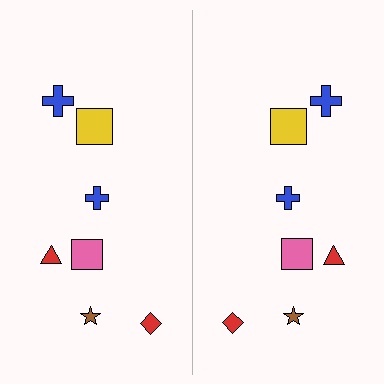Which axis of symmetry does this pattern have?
The pattern has a vertical axis of symmetry running through the center of the image.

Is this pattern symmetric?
Yes, this pattern has bilateral (reflection) symmetry.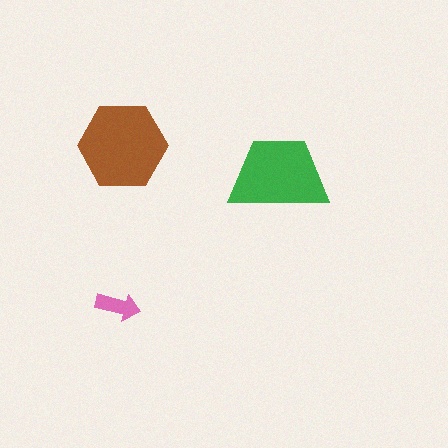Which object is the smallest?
The pink arrow.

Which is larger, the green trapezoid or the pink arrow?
The green trapezoid.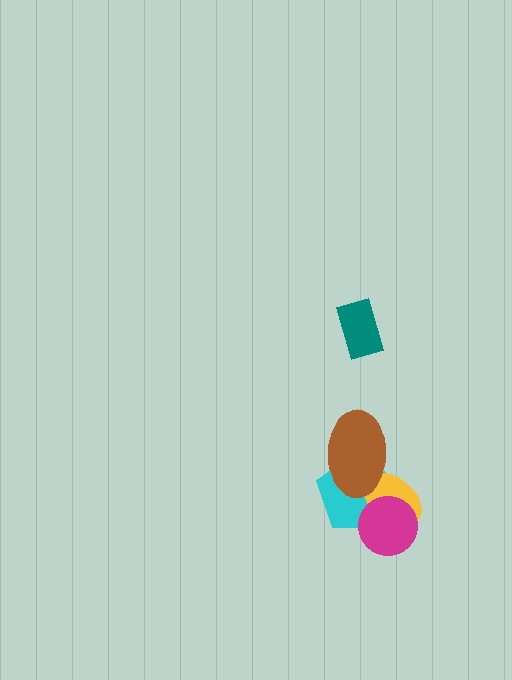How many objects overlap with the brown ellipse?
2 objects overlap with the brown ellipse.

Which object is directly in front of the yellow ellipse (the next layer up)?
The brown ellipse is directly in front of the yellow ellipse.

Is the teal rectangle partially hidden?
No, no other shape covers it.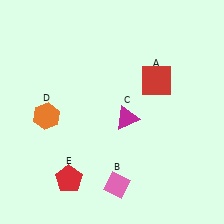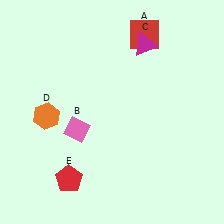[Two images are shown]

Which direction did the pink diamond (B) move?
The pink diamond (B) moved up.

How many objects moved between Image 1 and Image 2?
3 objects moved between the two images.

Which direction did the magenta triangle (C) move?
The magenta triangle (C) moved up.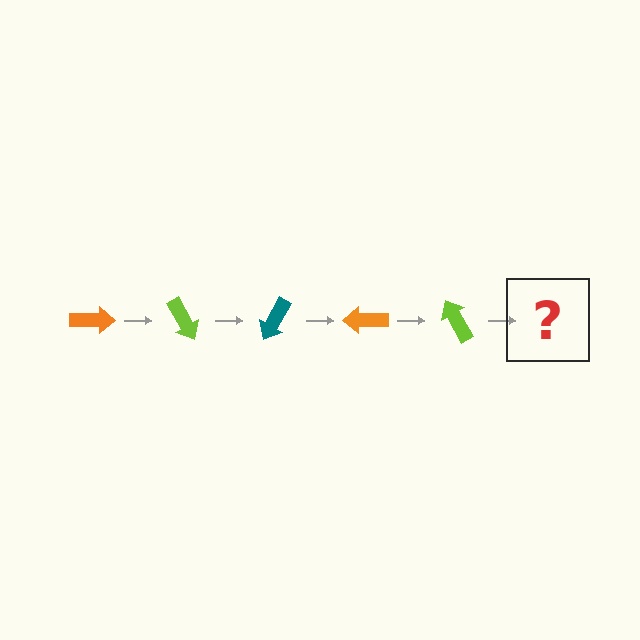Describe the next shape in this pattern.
It should be a teal arrow, rotated 300 degrees from the start.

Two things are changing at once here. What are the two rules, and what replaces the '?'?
The two rules are that it rotates 60 degrees each step and the color cycles through orange, lime, and teal. The '?' should be a teal arrow, rotated 300 degrees from the start.